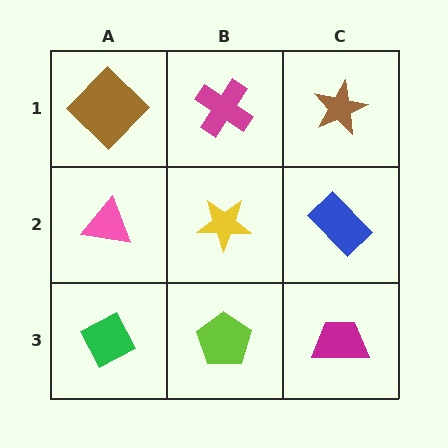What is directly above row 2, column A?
A brown diamond.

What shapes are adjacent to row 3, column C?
A blue rectangle (row 2, column C), a lime pentagon (row 3, column B).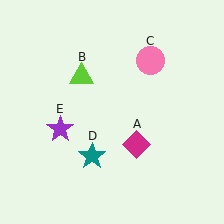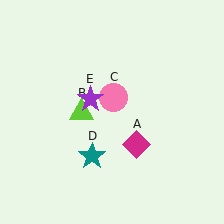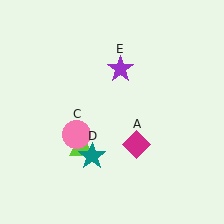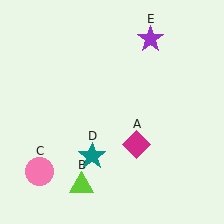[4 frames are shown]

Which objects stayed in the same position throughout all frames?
Magenta diamond (object A) and teal star (object D) remained stationary.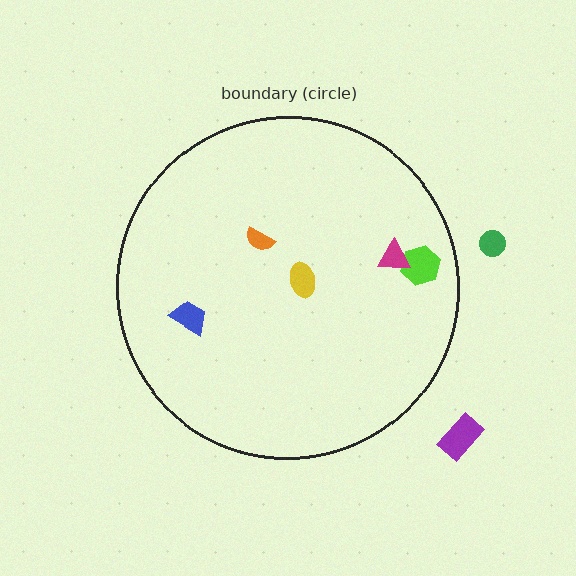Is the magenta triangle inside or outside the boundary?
Inside.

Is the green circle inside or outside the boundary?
Outside.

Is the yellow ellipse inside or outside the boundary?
Inside.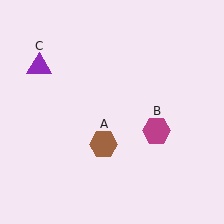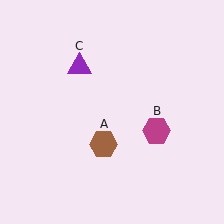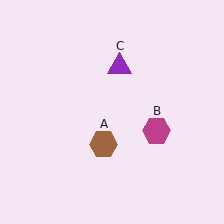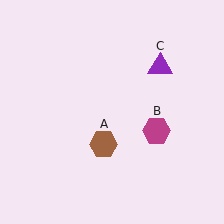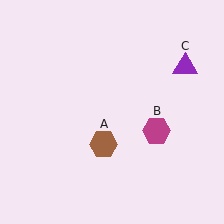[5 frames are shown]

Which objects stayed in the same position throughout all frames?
Brown hexagon (object A) and magenta hexagon (object B) remained stationary.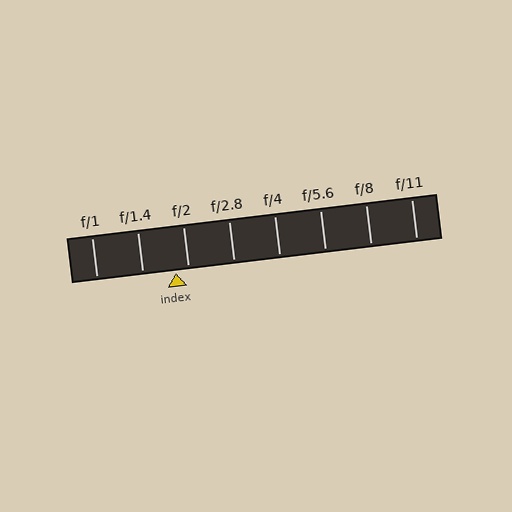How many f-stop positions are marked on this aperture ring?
There are 8 f-stop positions marked.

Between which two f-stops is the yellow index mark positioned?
The index mark is between f/1.4 and f/2.